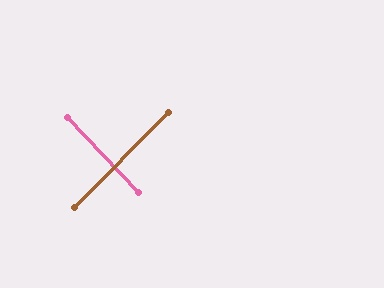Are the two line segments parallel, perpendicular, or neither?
Perpendicular — they meet at approximately 88°.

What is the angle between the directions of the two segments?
Approximately 88 degrees.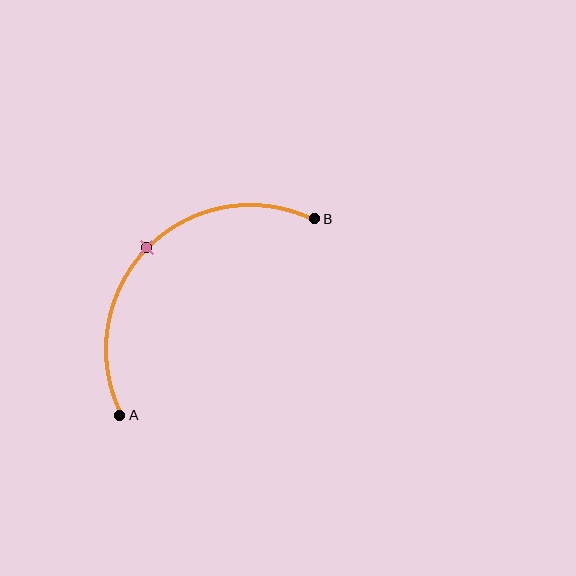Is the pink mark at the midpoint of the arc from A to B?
Yes. The pink mark lies on the arc at equal arc-length from both A and B — it is the arc midpoint.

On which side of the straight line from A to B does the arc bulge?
The arc bulges above and to the left of the straight line connecting A and B.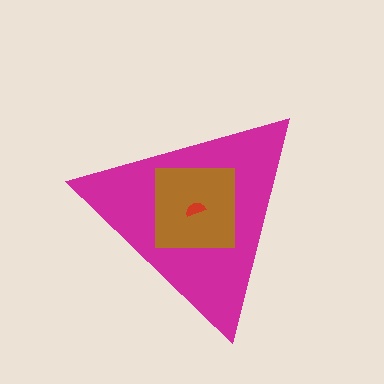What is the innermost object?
The red semicircle.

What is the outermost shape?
The magenta triangle.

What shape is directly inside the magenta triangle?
The brown square.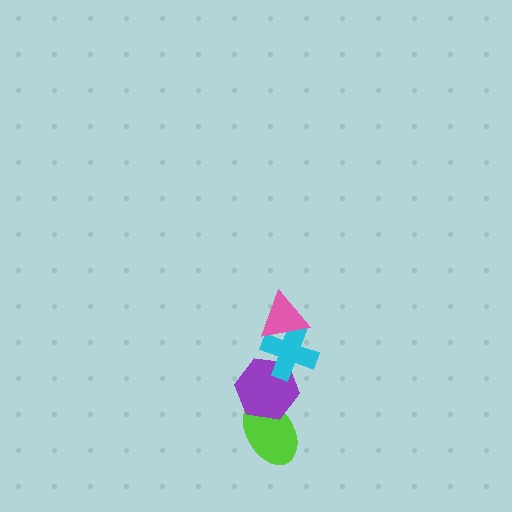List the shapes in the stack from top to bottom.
From top to bottom: the pink triangle, the cyan cross, the purple hexagon, the lime ellipse.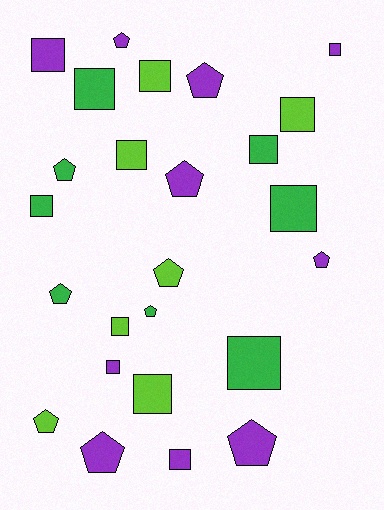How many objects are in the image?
There are 25 objects.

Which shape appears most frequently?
Square, with 14 objects.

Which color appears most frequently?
Purple, with 10 objects.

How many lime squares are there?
There are 5 lime squares.